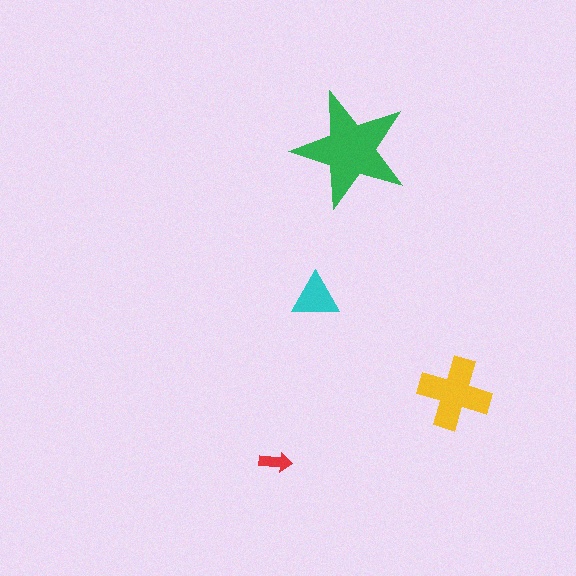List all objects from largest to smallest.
The green star, the yellow cross, the cyan triangle, the red arrow.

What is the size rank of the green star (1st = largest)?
1st.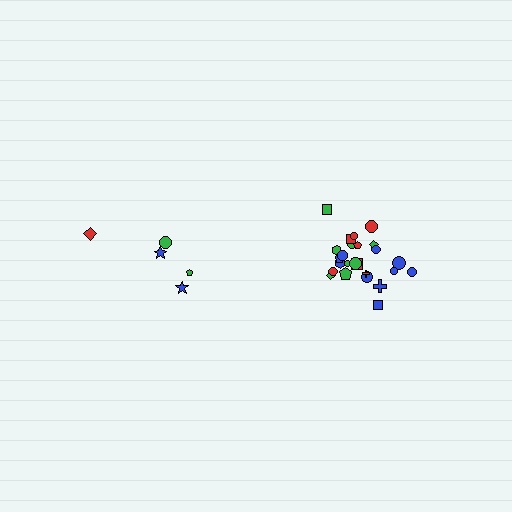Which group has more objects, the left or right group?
The right group.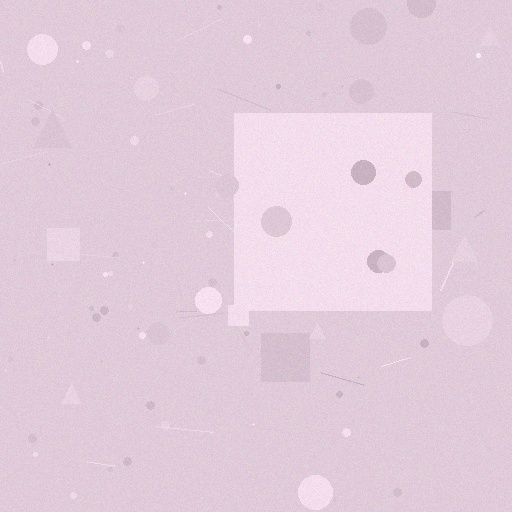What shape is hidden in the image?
A square is hidden in the image.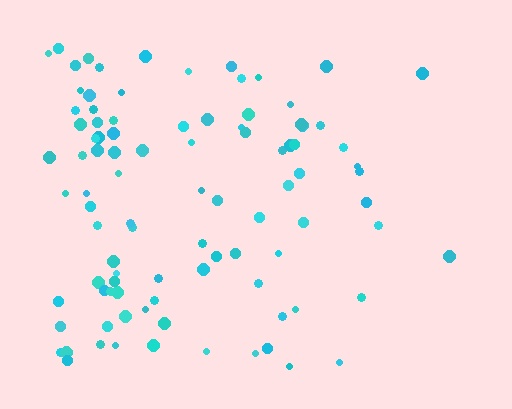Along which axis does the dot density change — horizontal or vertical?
Horizontal.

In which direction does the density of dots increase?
From right to left, with the left side densest.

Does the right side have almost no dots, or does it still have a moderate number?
Still a moderate number, just noticeably fewer than the left.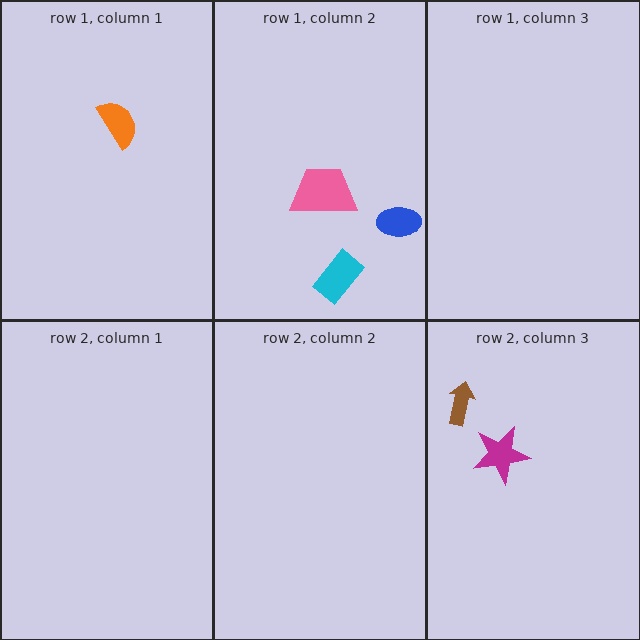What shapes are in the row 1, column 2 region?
The pink trapezoid, the blue ellipse, the cyan rectangle.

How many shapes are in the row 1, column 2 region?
3.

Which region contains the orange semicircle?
The row 1, column 1 region.